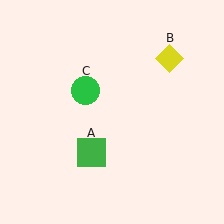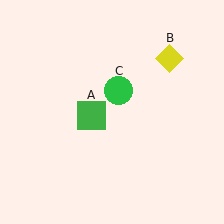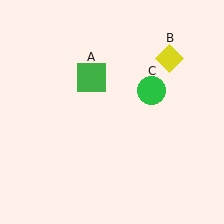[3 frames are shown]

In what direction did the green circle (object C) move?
The green circle (object C) moved right.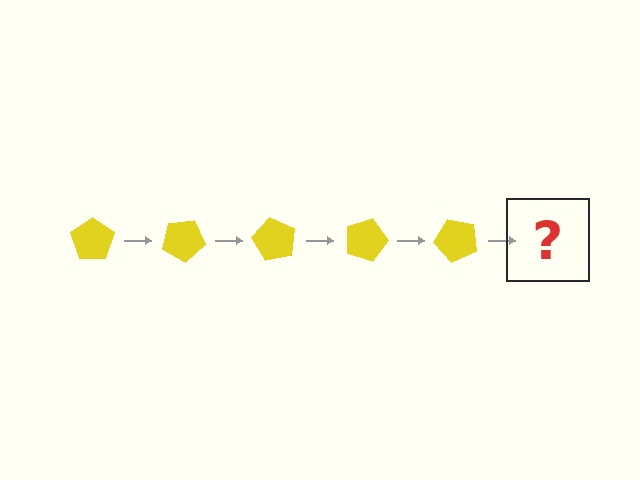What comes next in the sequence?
The next element should be a yellow pentagon rotated 150 degrees.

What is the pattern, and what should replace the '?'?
The pattern is that the pentagon rotates 30 degrees each step. The '?' should be a yellow pentagon rotated 150 degrees.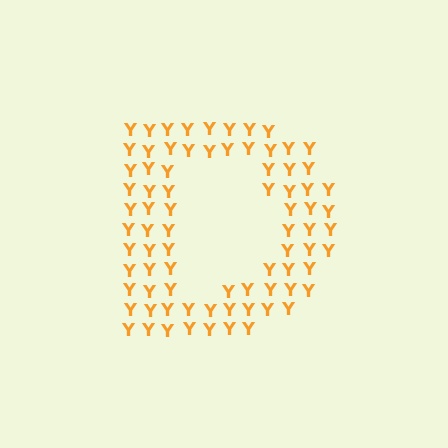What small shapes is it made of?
It is made of small letter Y's.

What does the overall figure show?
The overall figure shows the letter D.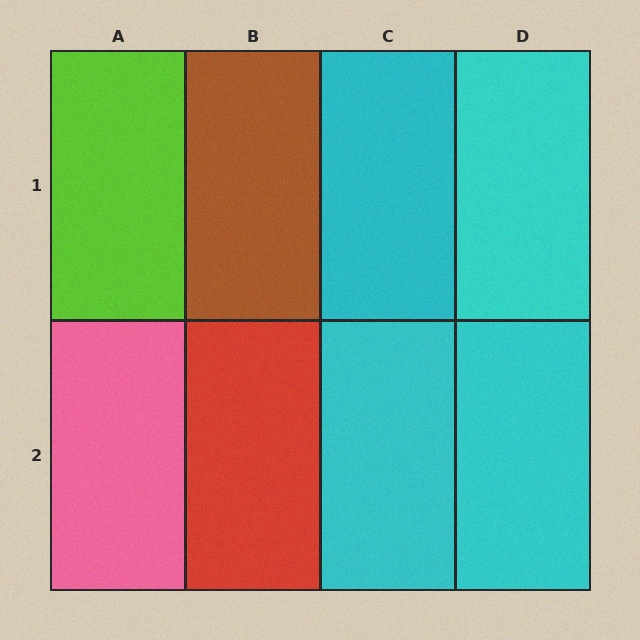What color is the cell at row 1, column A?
Lime.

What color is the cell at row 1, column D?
Cyan.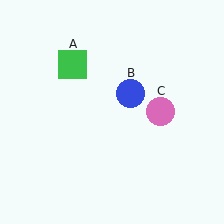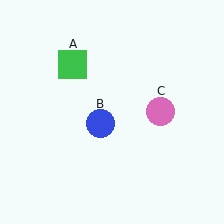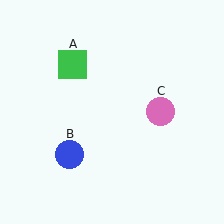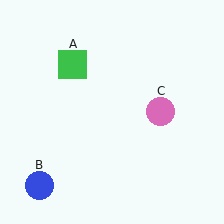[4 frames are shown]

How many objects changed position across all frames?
1 object changed position: blue circle (object B).